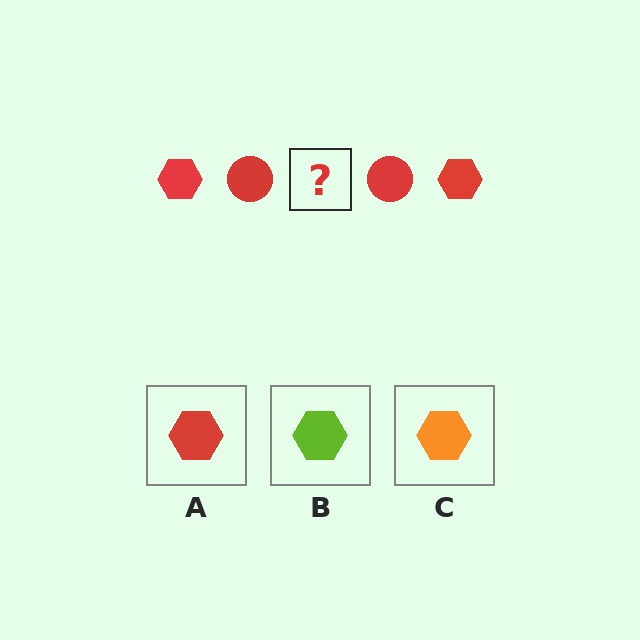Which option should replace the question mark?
Option A.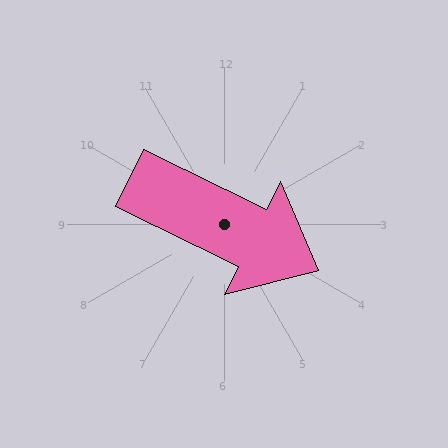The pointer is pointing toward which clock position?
Roughly 4 o'clock.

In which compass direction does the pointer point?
Southeast.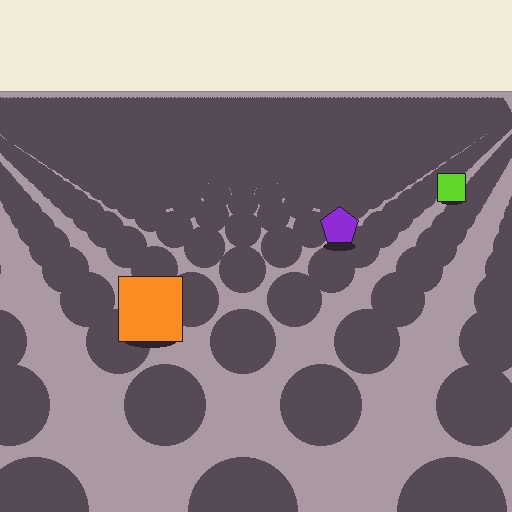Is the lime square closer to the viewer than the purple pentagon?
No. The purple pentagon is closer — you can tell from the texture gradient: the ground texture is coarser near it.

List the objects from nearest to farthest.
From nearest to farthest: the orange square, the purple pentagon, the lime square.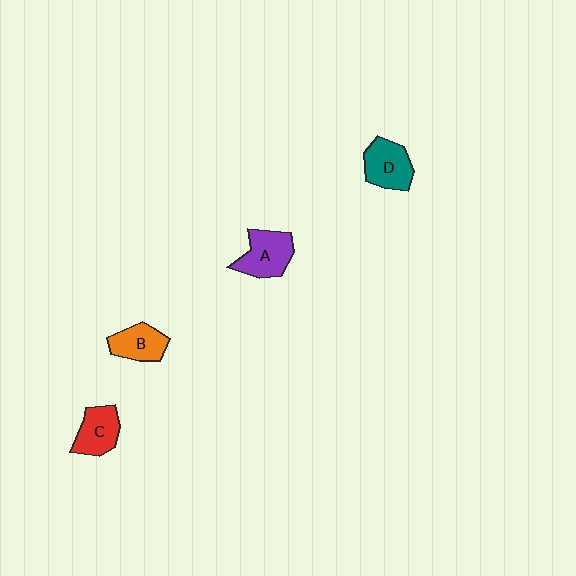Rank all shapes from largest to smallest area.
From largest to smallest: A (purple), D (teal), C (red), B (orange).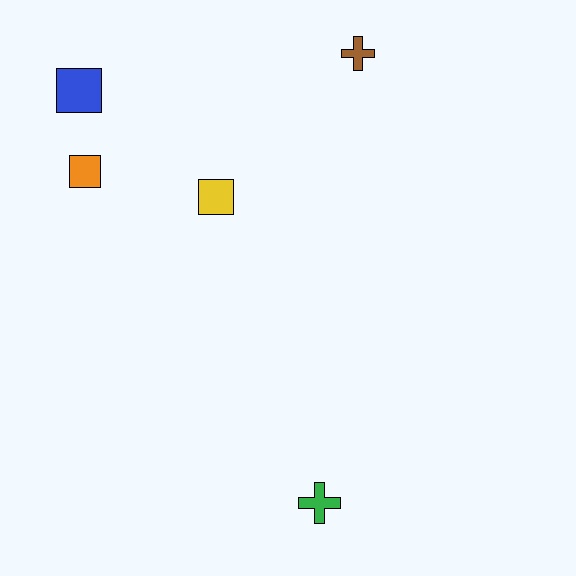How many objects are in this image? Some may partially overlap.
There are 5 objects.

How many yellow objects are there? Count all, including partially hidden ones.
There is 1 yellow object.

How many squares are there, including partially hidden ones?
There are 3 squares.